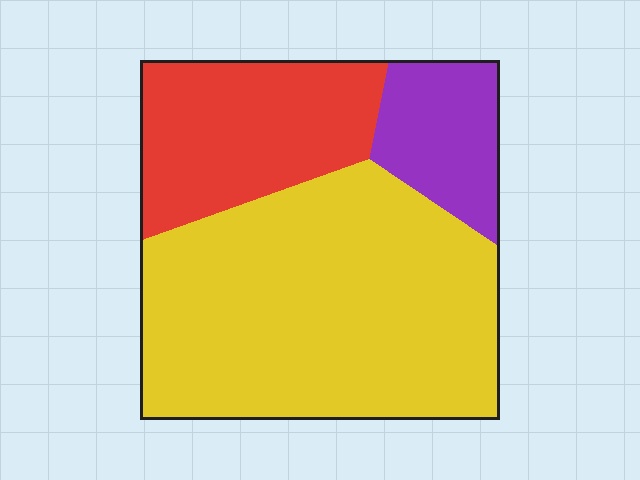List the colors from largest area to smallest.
From largest to smallest: yellow, red, purple.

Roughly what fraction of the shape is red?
Red takes up between a quarter and a half of the shape.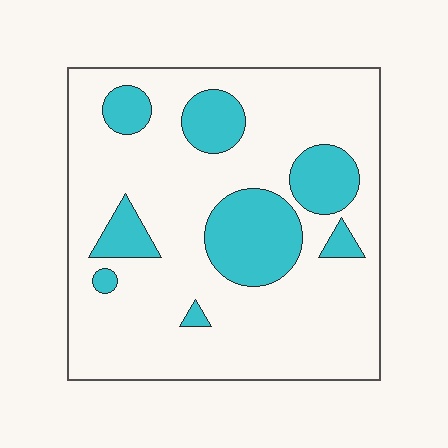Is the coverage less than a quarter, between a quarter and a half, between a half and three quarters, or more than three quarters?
Less than a quarter.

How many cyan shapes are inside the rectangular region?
8.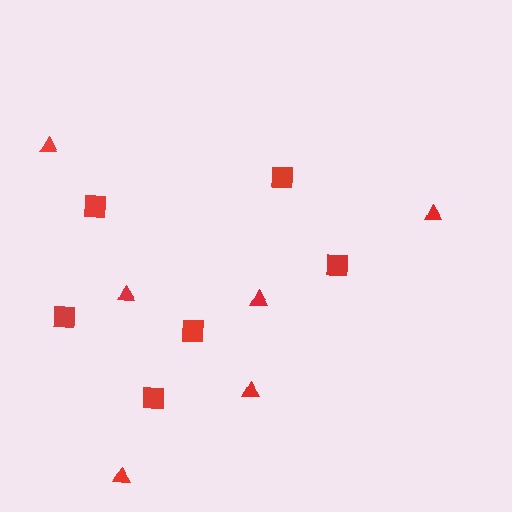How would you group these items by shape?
There are 2 groups: one group of triangles (6) and one group of squares (6).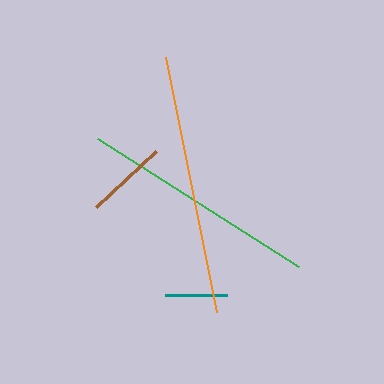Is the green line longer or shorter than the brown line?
The green line is longer than the brown line.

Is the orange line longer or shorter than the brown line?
The orange line is longer than the brown line.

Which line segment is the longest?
The orange line is the longest at approximately 260 pixels.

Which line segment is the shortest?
The teal line is the shortest at approximately 62 pixels.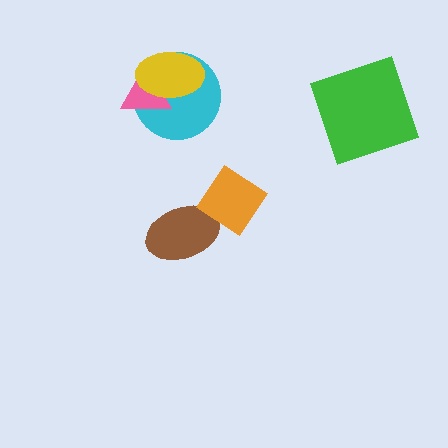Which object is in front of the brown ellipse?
The orange diamond is in front of the brown ellipse.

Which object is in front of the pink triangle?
The yellow ellipse is in front of the pink triangle.